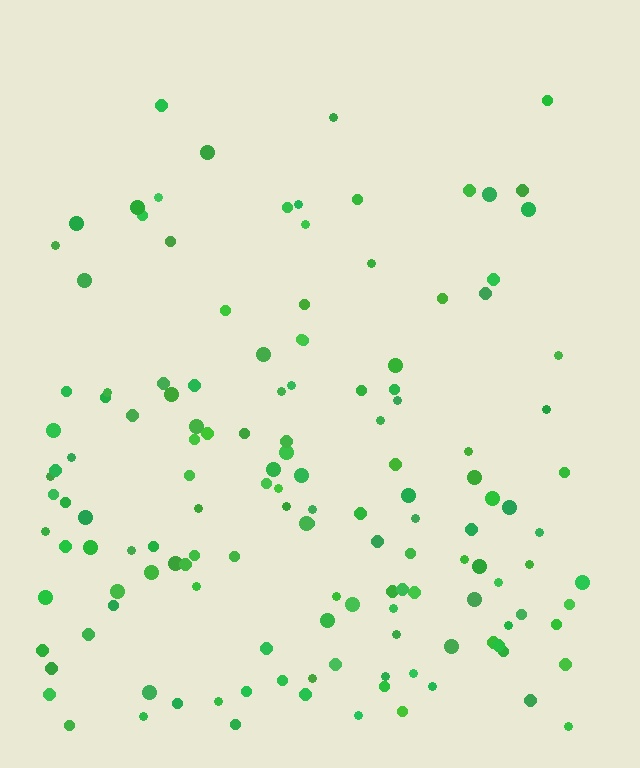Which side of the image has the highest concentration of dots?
The bottom.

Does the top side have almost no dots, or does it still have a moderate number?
Still a moderate number, just noticeably fewer than the bottom.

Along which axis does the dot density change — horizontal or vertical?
Vertical.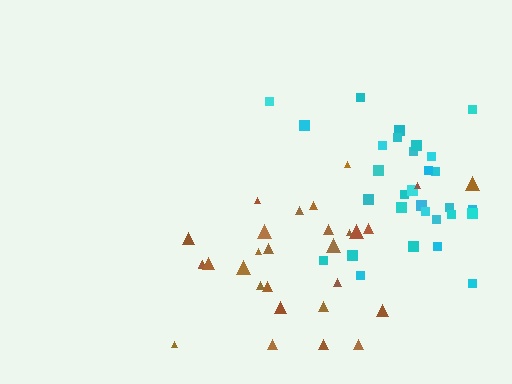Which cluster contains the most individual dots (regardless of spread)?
Cyan (30).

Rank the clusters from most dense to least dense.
cyan, brown.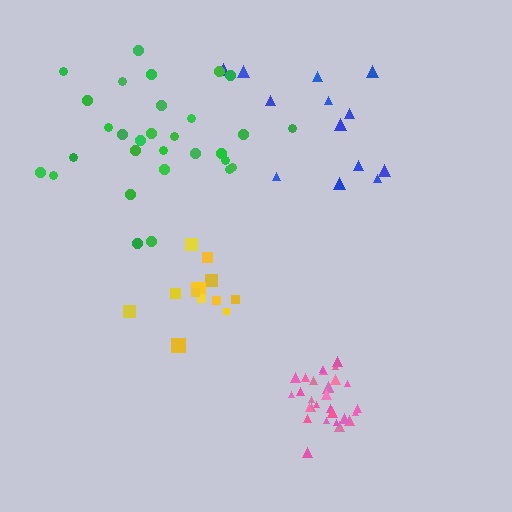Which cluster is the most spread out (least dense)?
Blue.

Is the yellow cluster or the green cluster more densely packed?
Yellow.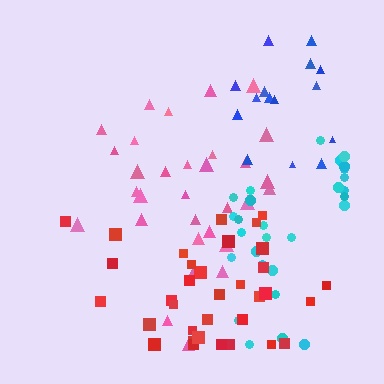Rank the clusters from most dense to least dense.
red, pink, cyan, blue.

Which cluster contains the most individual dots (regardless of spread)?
Red (34).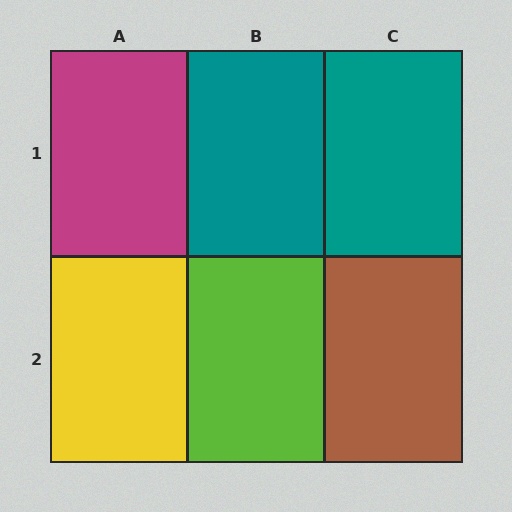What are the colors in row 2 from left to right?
Yellow, lime, brown.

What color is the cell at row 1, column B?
Teal.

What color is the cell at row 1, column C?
Teal.